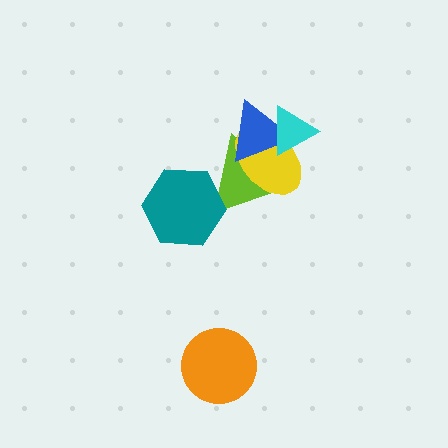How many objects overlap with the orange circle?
0 objects overlap with the orange circle.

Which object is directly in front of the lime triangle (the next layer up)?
The yellow ellipse is directly in front of the lime triangle.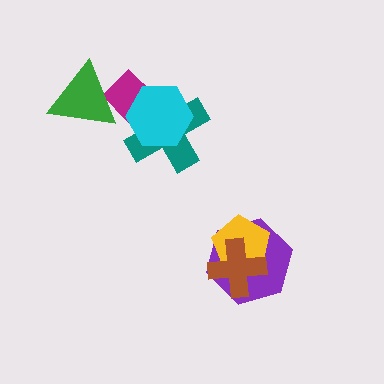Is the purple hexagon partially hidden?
Yes, it is partially covered by another shape.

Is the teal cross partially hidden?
Yes, it is partially covered by another shape.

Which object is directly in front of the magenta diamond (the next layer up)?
The green triangle is directly in front of the magenta diamond.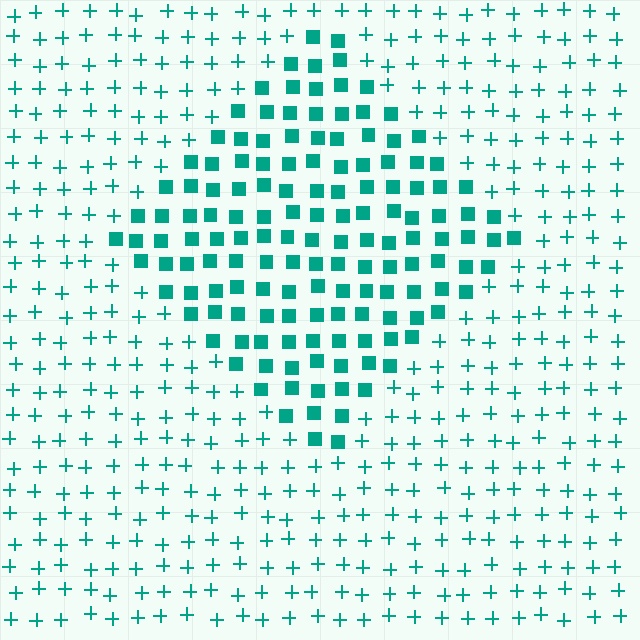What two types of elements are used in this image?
The image uses squares inside the diamond region and plus signs outside it.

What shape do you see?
I see a diamond.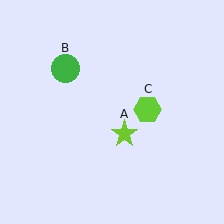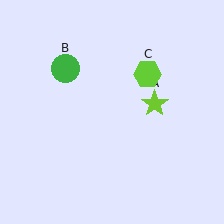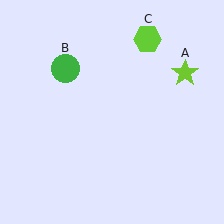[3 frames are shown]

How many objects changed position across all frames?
2 objects changed position: lime star (object A), lime hexagon (object C).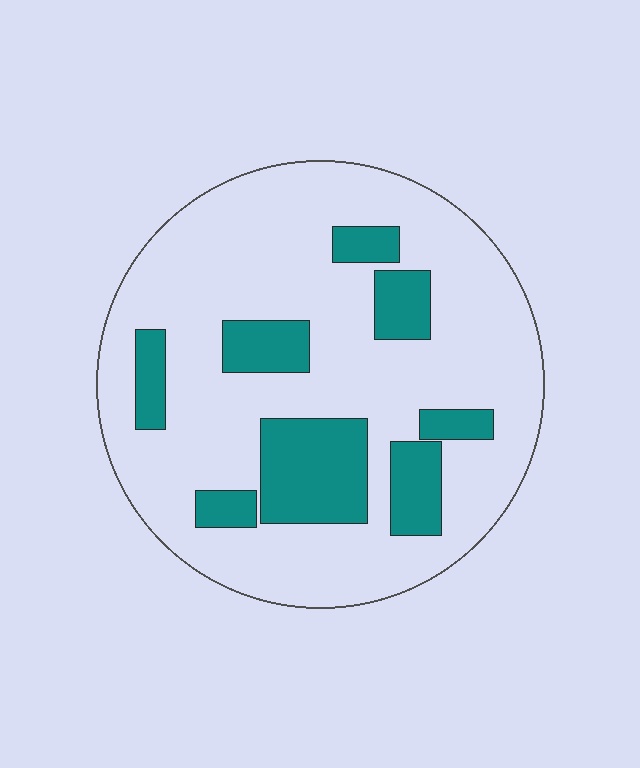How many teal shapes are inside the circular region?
8.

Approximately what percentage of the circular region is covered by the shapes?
Approximately 20%.